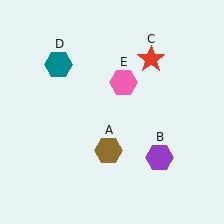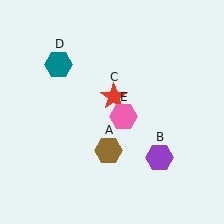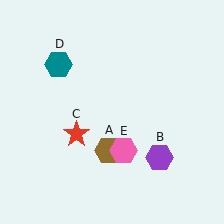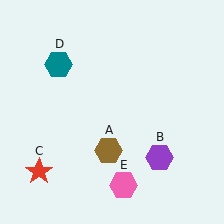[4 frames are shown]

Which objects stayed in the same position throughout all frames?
Brown hexagon (object A) and purple hexagon (object B) and teal hexagon (object D) remained stationary.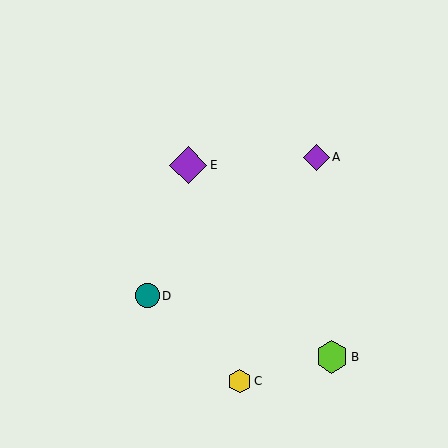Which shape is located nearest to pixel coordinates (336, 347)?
The lime hexagon (labeled B) at (332, 357) is nearest to that location.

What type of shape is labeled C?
Shape C is a yellow hexagon.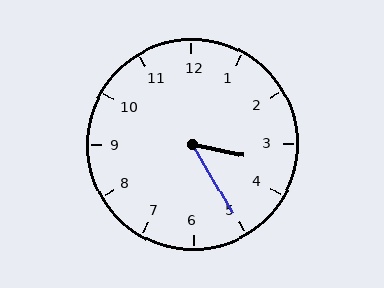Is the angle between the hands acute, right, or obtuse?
It is acute.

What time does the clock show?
3:25.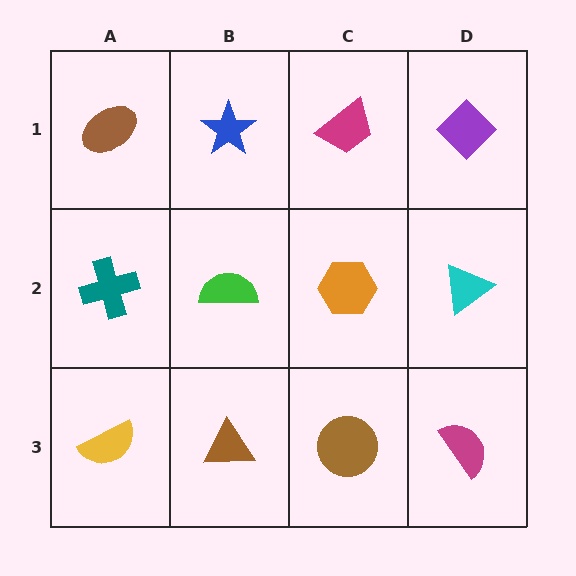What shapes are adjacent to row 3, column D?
A cyan triangle (row 2, column D), a brown circle (row 3, column C).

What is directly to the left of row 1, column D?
A magenta trapezoid.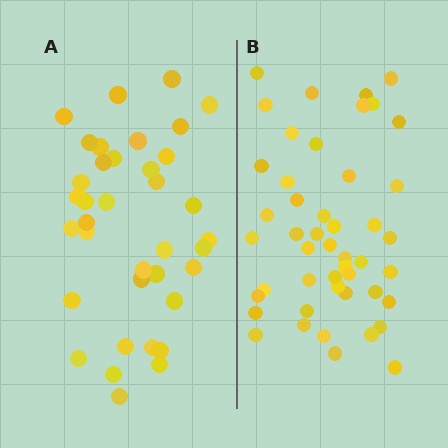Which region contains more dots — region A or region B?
Region B (the right region) has more dots.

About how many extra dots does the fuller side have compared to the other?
Region B has roughly 10 or so more dots than region A.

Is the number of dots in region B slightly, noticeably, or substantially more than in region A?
Region B has noticeably more, but not dramatically so. The ratio is roughly 1.3 to 1.